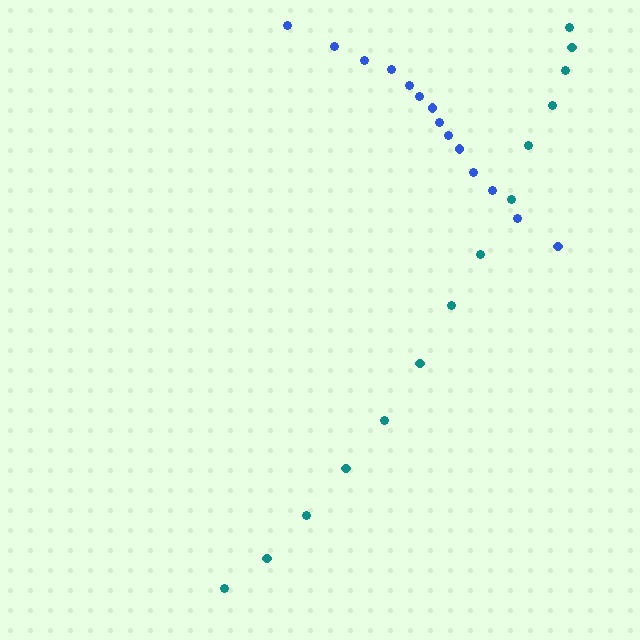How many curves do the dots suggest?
There are 2 distinct paths.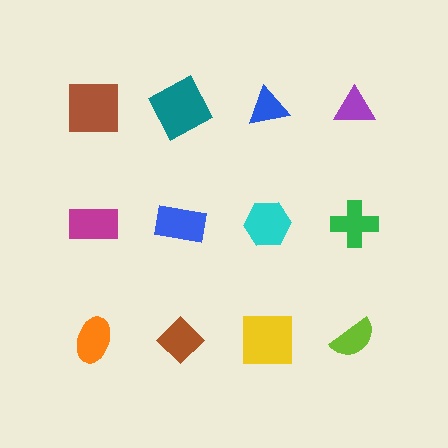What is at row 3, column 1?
An orange ellipse.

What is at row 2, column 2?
A blue rectangle.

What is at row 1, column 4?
A purple triangle.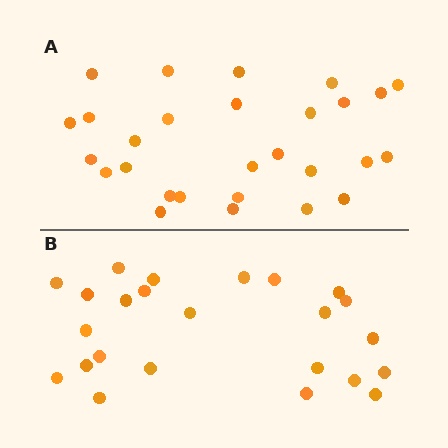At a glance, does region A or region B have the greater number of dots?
Region A (the top region) has more dots.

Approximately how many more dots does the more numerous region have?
Region A has about 4 more dots than region B.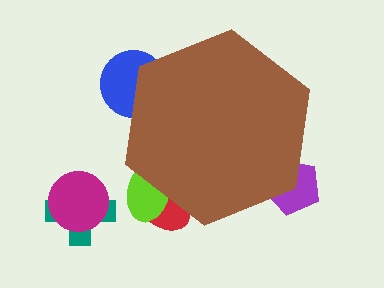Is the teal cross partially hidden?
No, the teal cross is fully visible.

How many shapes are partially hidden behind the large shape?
4 shapes are partially hidden.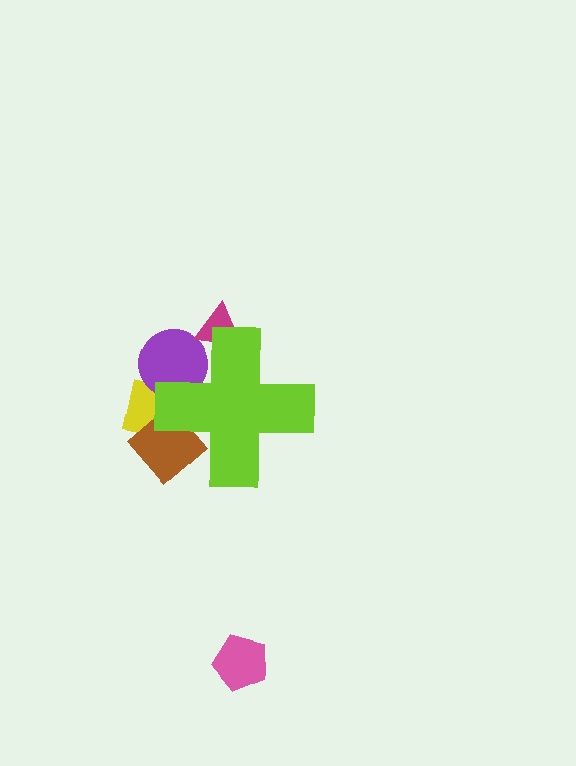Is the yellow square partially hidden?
Yes, the yellow square is partially hidden behind the lime cross.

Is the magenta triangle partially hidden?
Yes, the magenta triangle is partially hidden behind the lime cross.